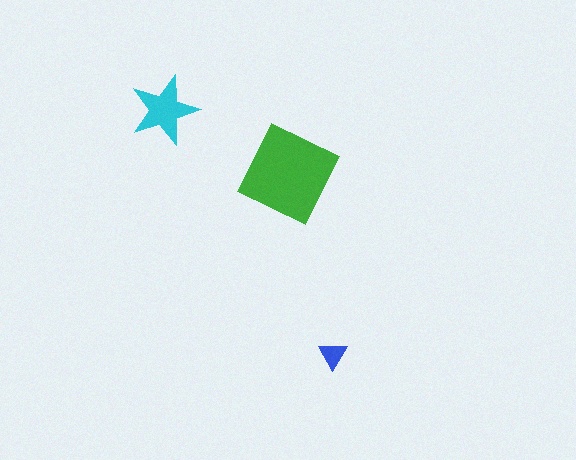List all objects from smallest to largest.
The blue triangle, the cyan star, the green diamond.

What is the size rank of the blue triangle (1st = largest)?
3rd.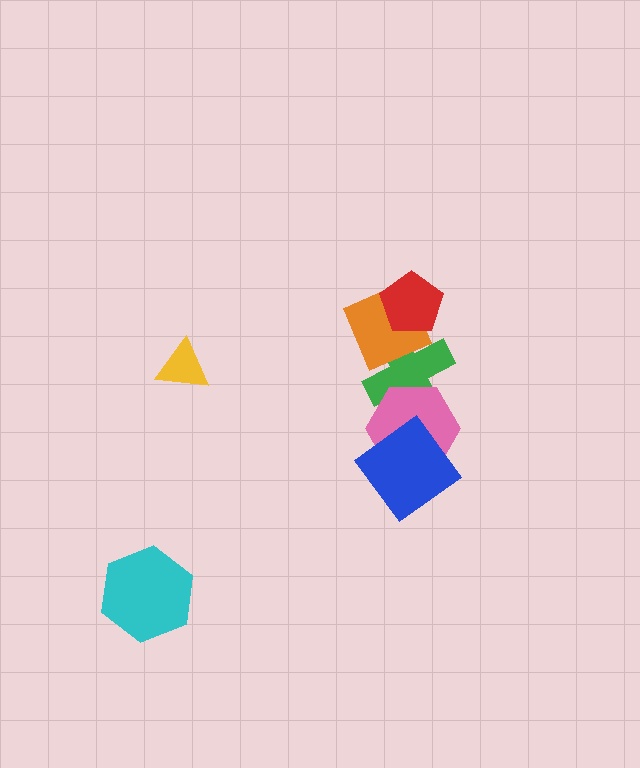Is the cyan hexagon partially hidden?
No, no other shape covers it.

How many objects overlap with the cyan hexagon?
0 objects overlap with the cyan hexagon.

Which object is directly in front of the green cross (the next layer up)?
The pink hexagon is directly in front of the green cross.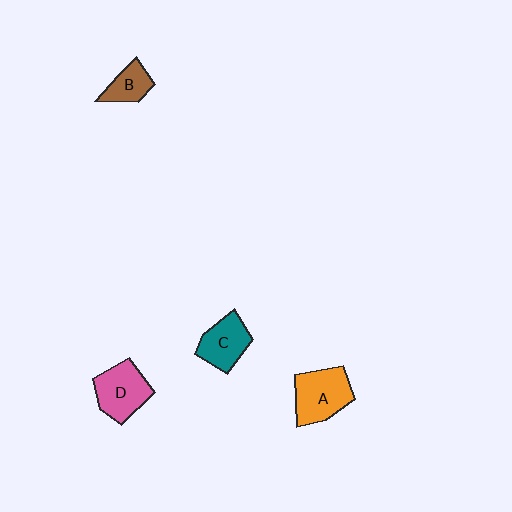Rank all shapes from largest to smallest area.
From largest to smallest: A (orange), D (pink), C (teal), B (brown).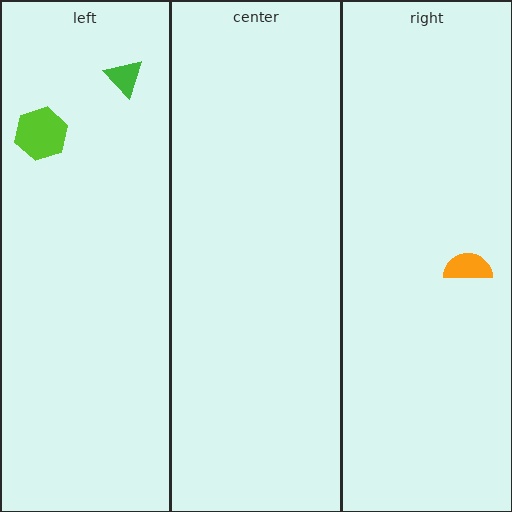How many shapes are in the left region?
2.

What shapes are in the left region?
The green triangle, the lime hexagon.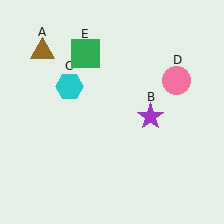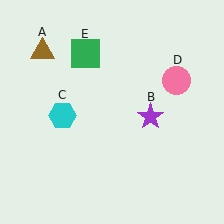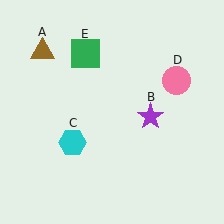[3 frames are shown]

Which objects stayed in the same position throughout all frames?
Brown triangle (object A) and purple star (object B) and pink circle (object D) and green square (object E) remained stationary.